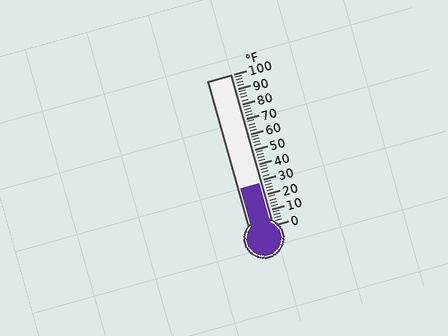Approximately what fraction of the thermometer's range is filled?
The thermometer is filled to approximately 30% of its range.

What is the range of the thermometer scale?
The thermometer scale ranges from 0°F to 100°F.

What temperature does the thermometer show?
The thermometer shows approximately 28°F.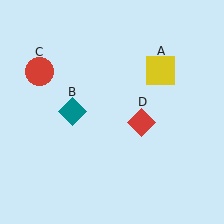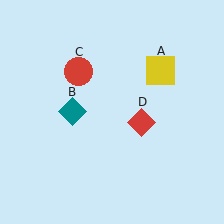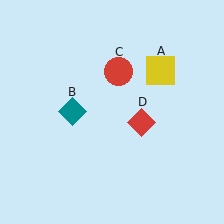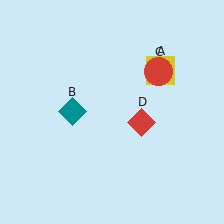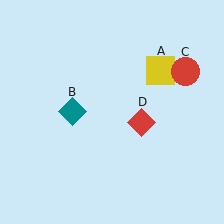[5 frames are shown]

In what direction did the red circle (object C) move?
The red circle (object C) moved right.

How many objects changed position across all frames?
1 object changed position: red circle (object C).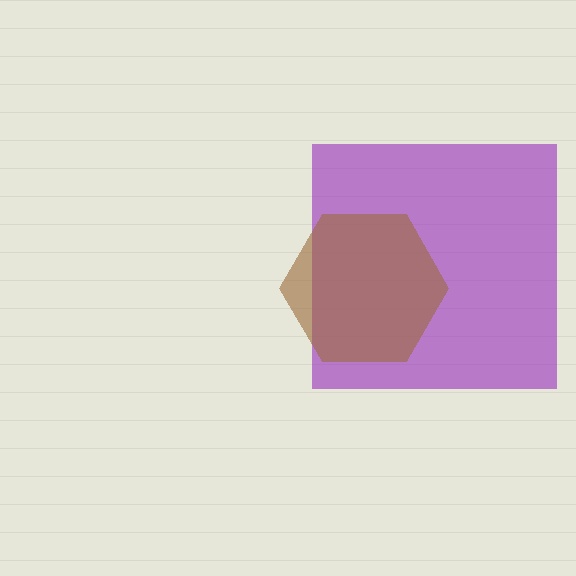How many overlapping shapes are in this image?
There are 2 overlapping shapes in the image.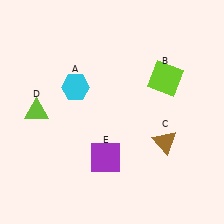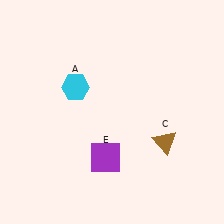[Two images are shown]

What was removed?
The lime square (B), the lime triangle (D) were removed in Image 2.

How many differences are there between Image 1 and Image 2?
There are 2 differences between the two images.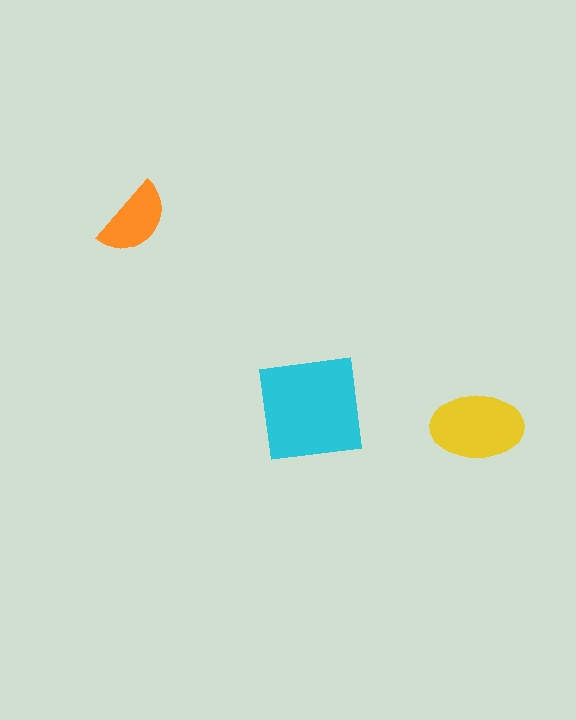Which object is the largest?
The cyan square.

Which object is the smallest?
The orange semicircle.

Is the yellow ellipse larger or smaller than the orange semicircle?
Larger.